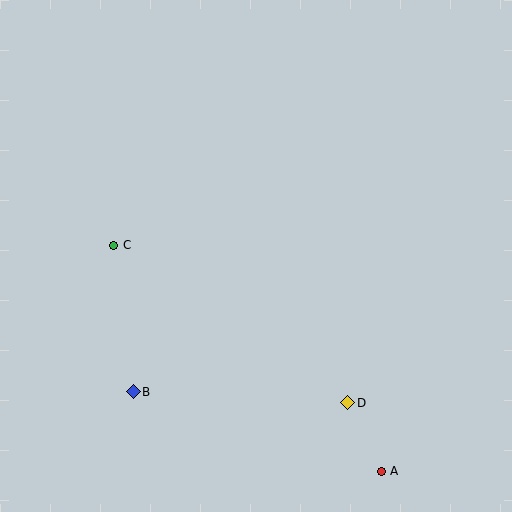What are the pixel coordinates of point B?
Point B is at (133, 392).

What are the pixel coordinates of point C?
Point C is at (114, 245).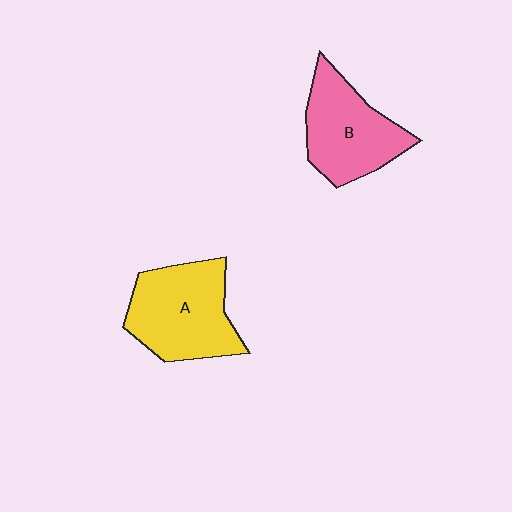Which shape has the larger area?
Shape A (yellow).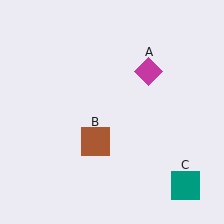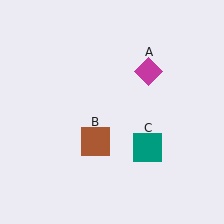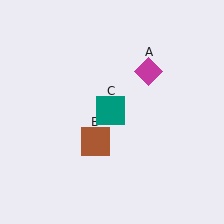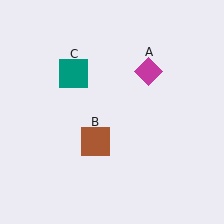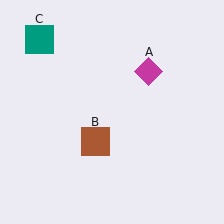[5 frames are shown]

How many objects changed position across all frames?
1 object changed position: teal square (object C).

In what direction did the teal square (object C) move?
The teal square (object C) moved up and to the left.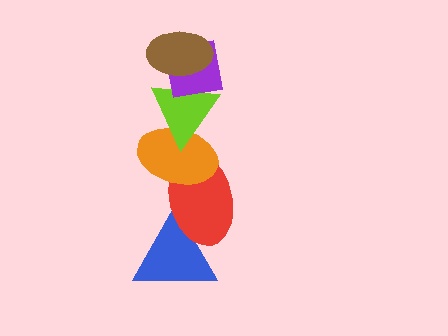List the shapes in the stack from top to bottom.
From top to bottom: the brown ellipse, the purple square, the lime triangle, the orange ellipse, the red ellipse, the blue triangle.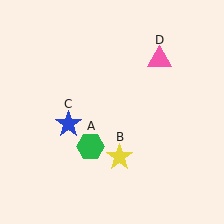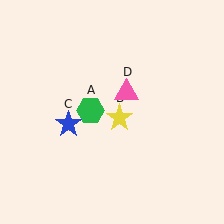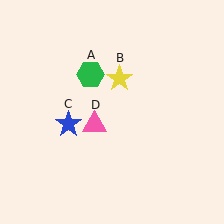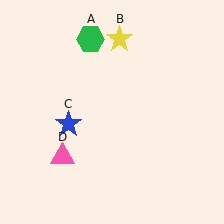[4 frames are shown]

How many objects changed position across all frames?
3 objects changed position: green hexagon (object A), yellow star (object B), pink triangle (object D).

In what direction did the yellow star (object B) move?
The yellow star (object B) moved up.